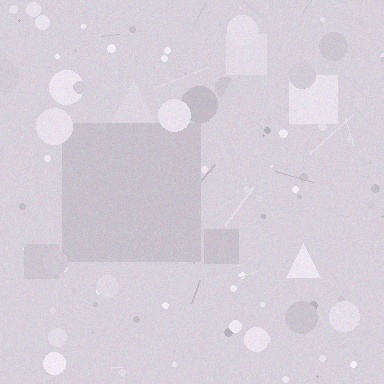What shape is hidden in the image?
A square is hidden in the image.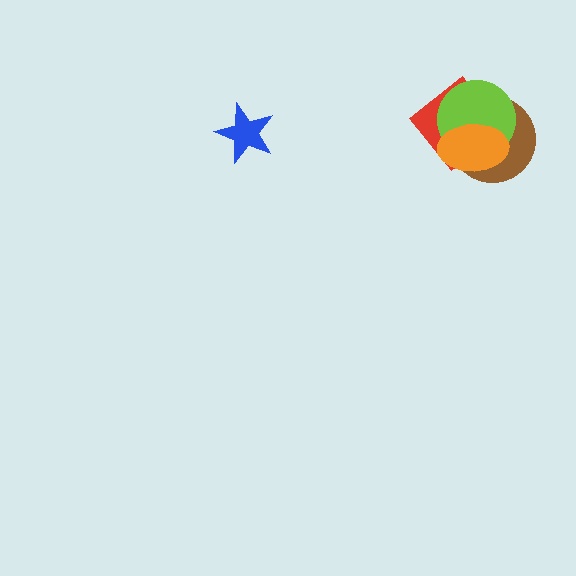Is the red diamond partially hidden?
Yes, it is partially covered by another shape.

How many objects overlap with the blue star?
0 objects overlap with the blue star.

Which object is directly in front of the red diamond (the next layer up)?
The lime circle is directly in front of the red diamond.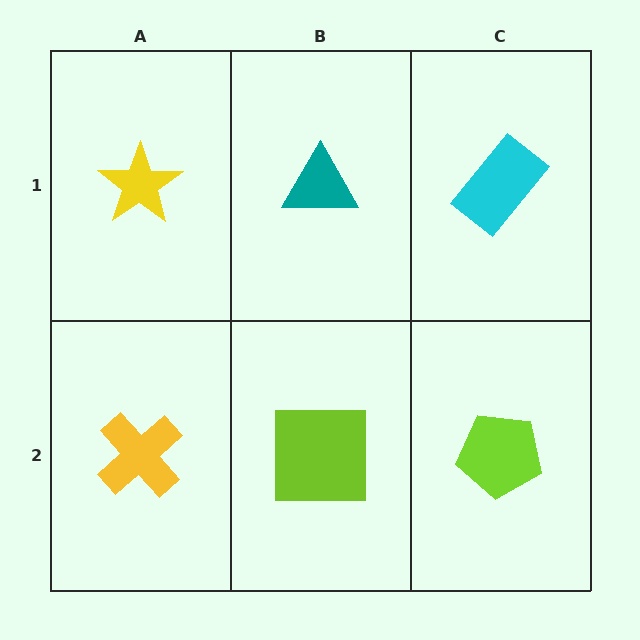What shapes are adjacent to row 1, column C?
A lime pentagon (row 2, column C), a teal triangle (row 1, column B).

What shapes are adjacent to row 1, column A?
A yellow cross (row 2, column A), a teal triangle (row 1, column B).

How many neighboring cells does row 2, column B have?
3.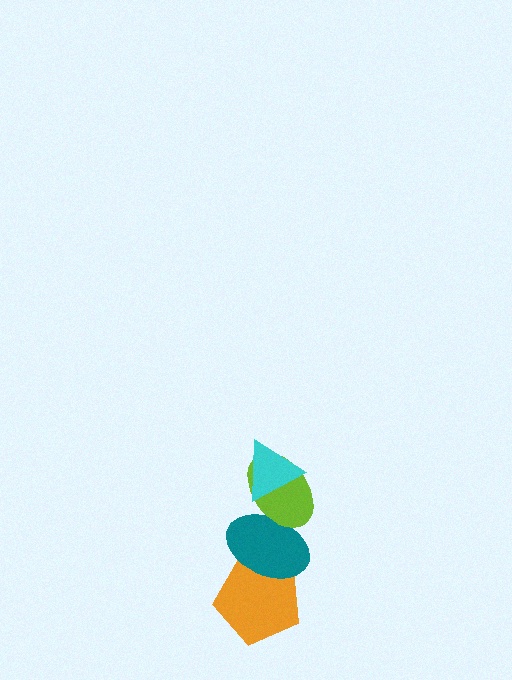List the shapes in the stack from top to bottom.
From top to bottom: the cyan triangle, the lime ellipse, the teal ellipse, the orange pentagon.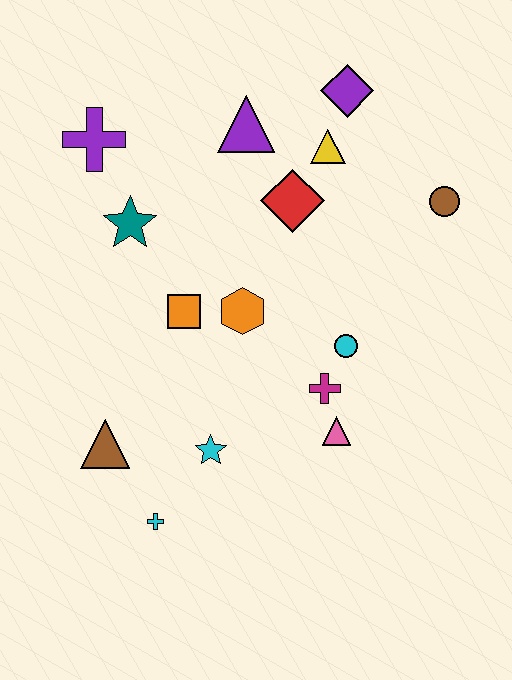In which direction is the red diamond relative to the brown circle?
The red diamond is to the left of the brown circle.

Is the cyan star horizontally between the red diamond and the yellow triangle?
No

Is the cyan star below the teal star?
Yes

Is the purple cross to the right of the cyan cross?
No